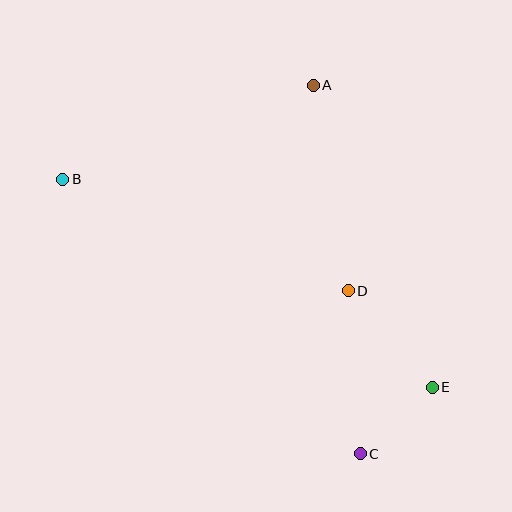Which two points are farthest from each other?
Points B and E are farthest from each other.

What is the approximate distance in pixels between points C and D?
The distance between C and D is approximately 164 pixels.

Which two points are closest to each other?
Points C and E are closest to each other.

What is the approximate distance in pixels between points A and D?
The distance between A and D is approximately 209 pixels.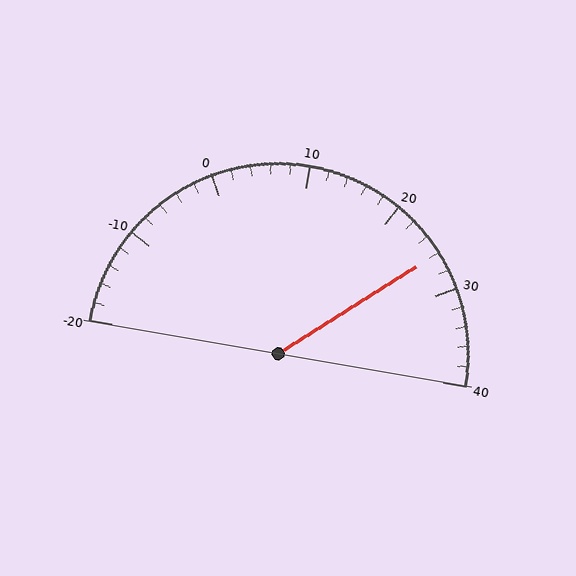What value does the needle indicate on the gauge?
The needle indicates approximately 26.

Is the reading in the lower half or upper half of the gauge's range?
The reading is in the upper half of the range (-20 to 40).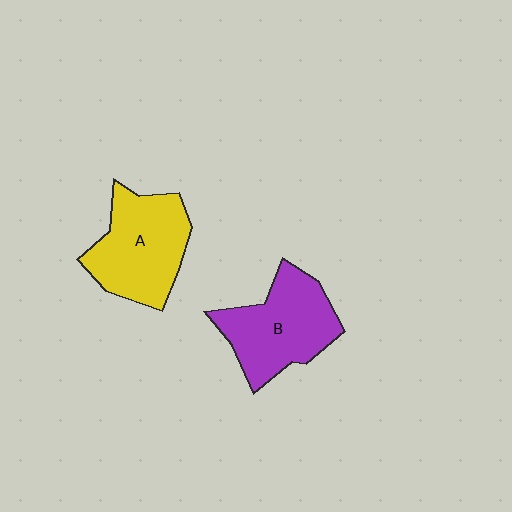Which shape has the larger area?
Shape A (yellow).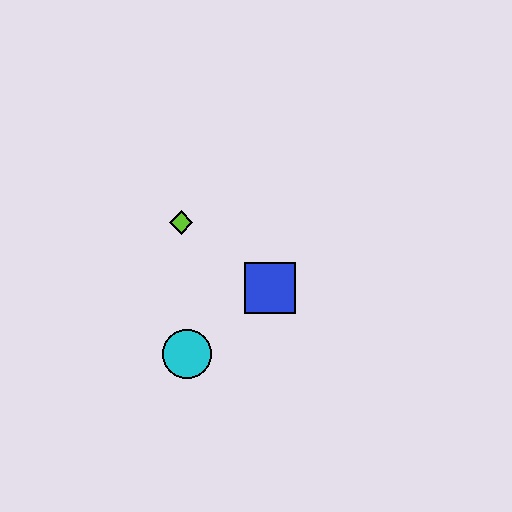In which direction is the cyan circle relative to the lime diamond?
The cyan circle is below the lime diamond.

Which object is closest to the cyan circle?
The blue square is closest to the cyan circle.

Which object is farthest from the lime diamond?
The cyan circle is farthest from the lime diamond.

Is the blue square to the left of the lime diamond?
No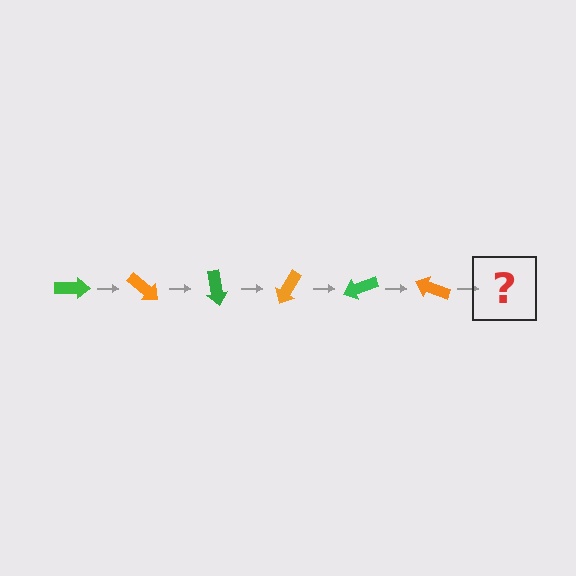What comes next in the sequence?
The next element should be a green arrow, rotated 240 degrees from the start.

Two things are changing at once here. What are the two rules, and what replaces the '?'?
The two rules are that it rotates 40 degrees each step and the color cycles through green and orange. The '?' should be a green arrow, rotated 240 degrees from the start.